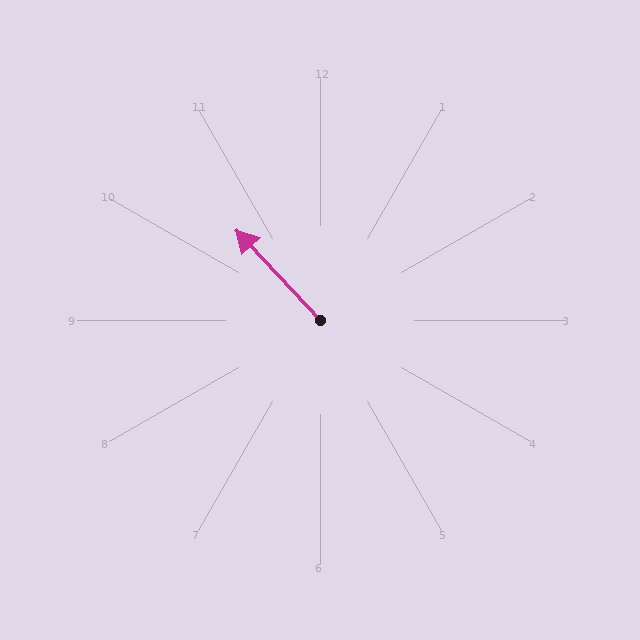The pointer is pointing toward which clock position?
Roughly 11 o'clock.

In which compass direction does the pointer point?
Northwest.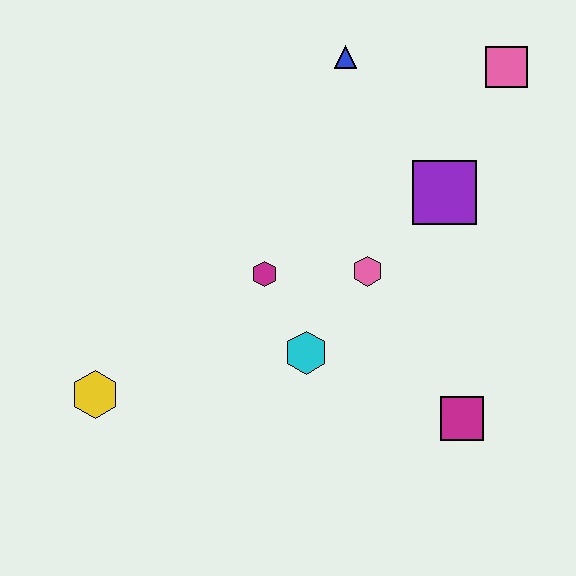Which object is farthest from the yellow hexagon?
The pink square is farthest from the yellow hexagon.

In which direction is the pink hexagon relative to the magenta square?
The pink hexagon is above the magenta square.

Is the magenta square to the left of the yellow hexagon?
No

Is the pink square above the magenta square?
Yes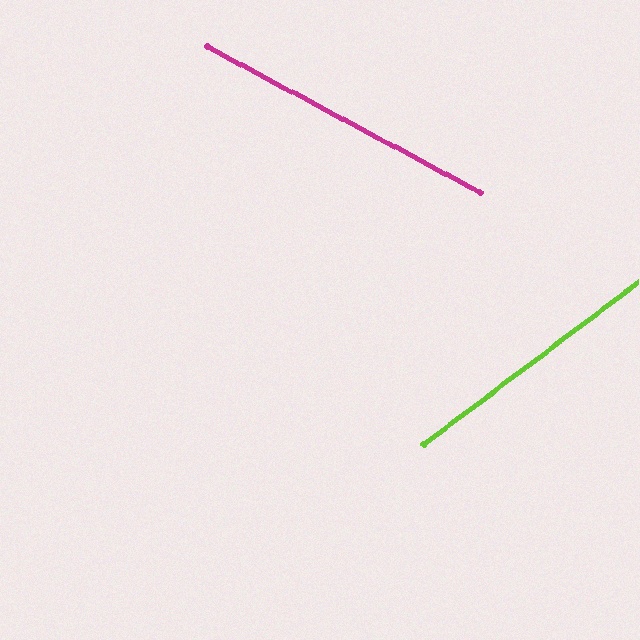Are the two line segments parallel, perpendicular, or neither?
Neither parallel nor perpendicular — they differ by about 65°.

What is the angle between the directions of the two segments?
Approximately 65 degrees.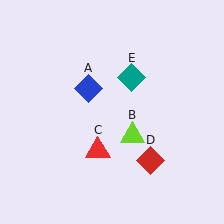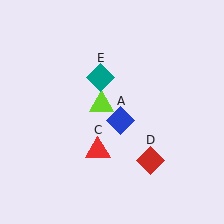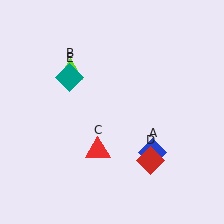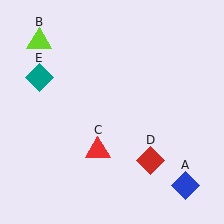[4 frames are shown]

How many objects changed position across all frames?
3 objects changed position: blue diamond (object A), lime triangle (object B), teal diamond (object E).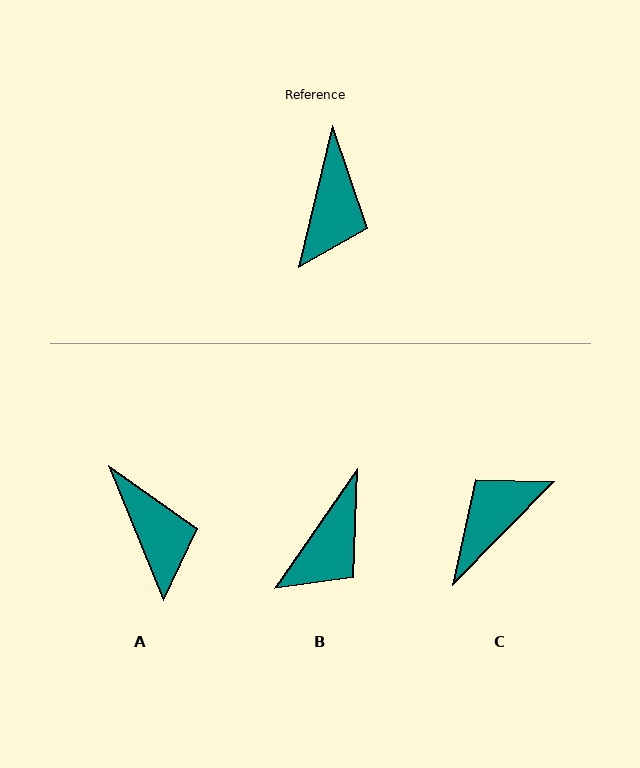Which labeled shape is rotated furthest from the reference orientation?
C, about 149 degrees away.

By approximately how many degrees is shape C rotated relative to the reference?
Approximately 149 degrees counter-clockwise.